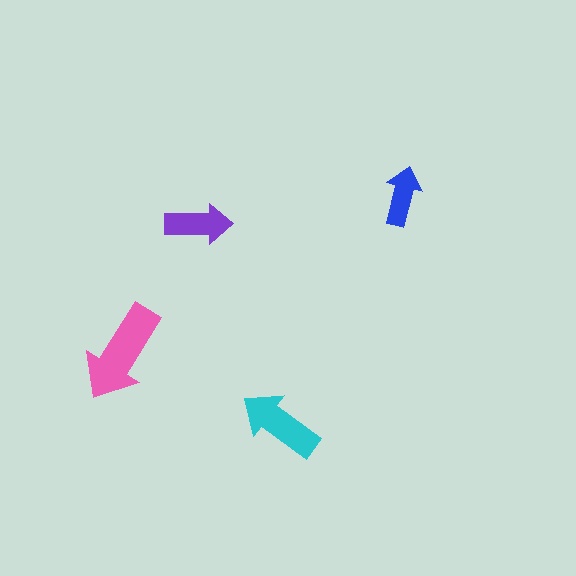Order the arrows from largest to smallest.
the pink one, the cyan one, the purple one, the blue one.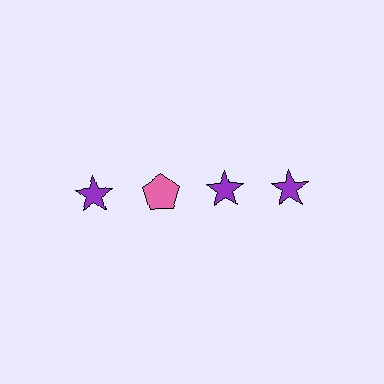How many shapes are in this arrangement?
There are 4 shapes arranged in a grid pattern.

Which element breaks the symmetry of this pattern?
The pink pentagon in the top row, second from left column breaks the symmetry. All other shapes are purple stars.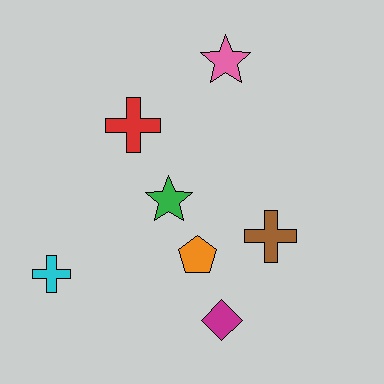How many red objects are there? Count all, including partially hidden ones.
There is 1 red object.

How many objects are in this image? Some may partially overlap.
There are 7 objects.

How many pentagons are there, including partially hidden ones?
There is 1 pentagon.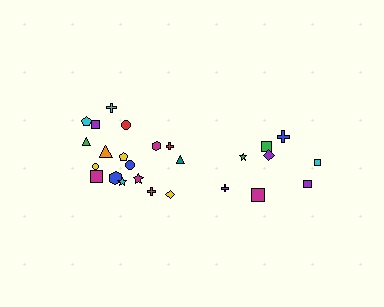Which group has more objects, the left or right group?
The left group.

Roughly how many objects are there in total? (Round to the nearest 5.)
Roughly 25 objects in total.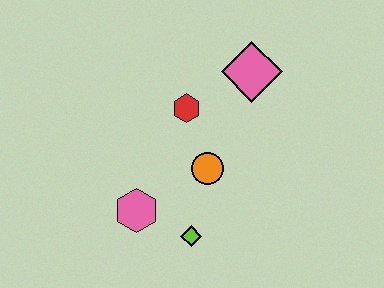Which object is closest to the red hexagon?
The orange circle is closest to the red hexagon.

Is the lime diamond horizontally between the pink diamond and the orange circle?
No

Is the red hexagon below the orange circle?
No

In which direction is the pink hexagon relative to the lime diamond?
The pink hexagon is to the left of the lime diamond.